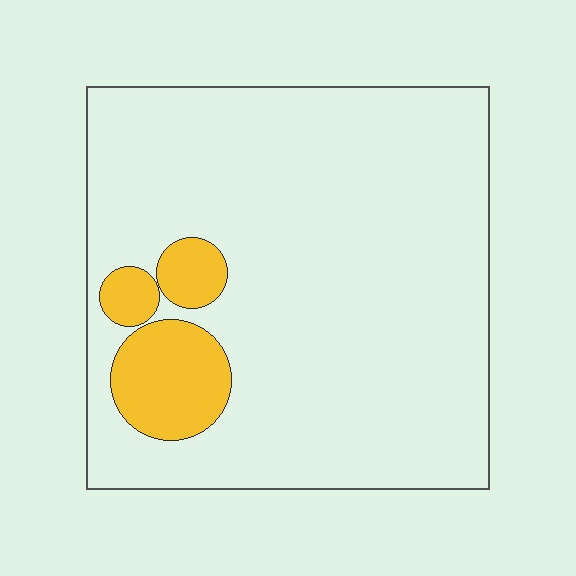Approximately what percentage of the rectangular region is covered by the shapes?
Approximately 10%.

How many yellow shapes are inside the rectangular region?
3.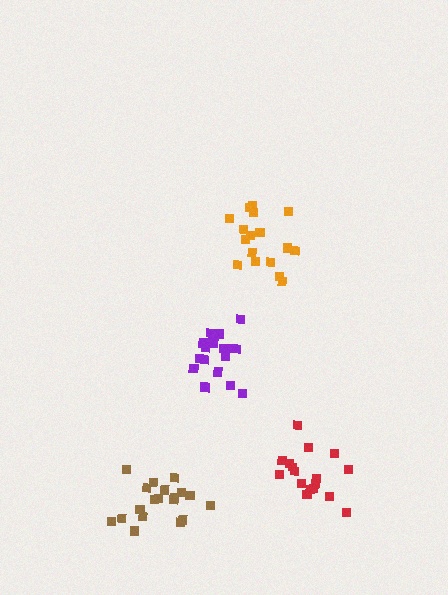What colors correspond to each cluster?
The clusters are colored: brown, red, purple, orange.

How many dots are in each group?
Group 1: 19 dots, Group 2: 17 dots, Group 3: 18 dots, Group 4: 17 dots (71 total).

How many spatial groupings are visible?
There are 4 spatial groupings.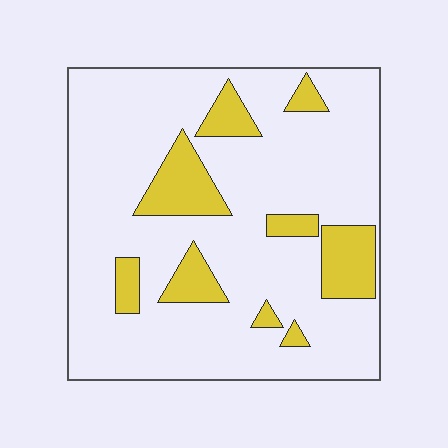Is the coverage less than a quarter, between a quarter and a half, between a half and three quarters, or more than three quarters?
Less than a quarter.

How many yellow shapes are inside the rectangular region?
9.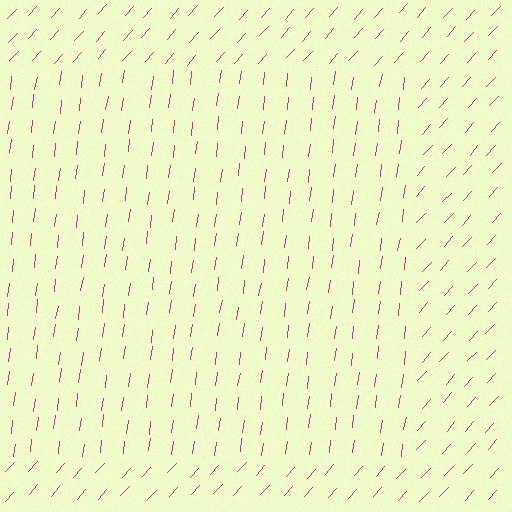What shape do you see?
I see a rectangle.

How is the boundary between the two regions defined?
The boundary is defined purely by a change in line orientation (approximately 34 degrees difference). All lines are the same color and thickness.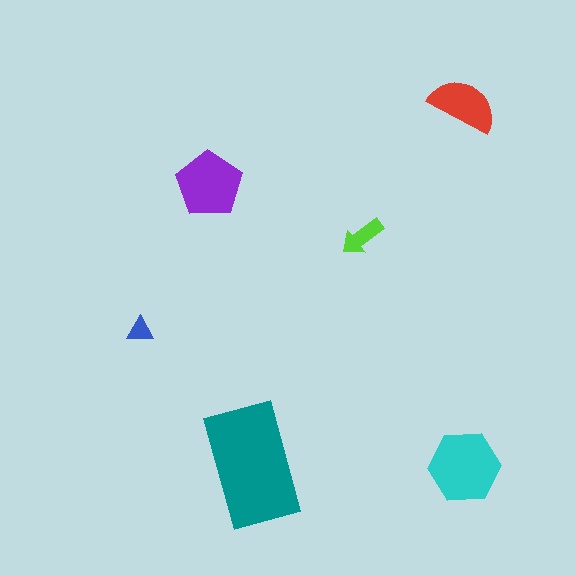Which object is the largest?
The teal rectangle.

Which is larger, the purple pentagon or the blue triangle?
The purple pentagon.